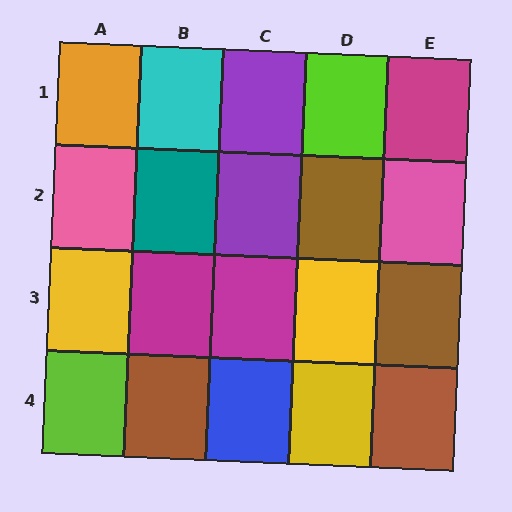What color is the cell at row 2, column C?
Purple.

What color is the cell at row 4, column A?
Lime.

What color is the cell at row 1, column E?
Magenta.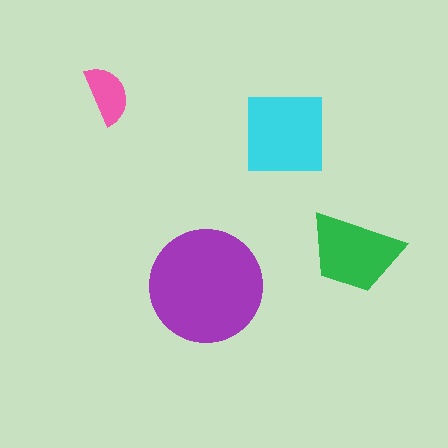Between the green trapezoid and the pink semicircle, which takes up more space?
The green trapezoid.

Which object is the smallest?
The pink semicircle.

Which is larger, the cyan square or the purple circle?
The purple circle.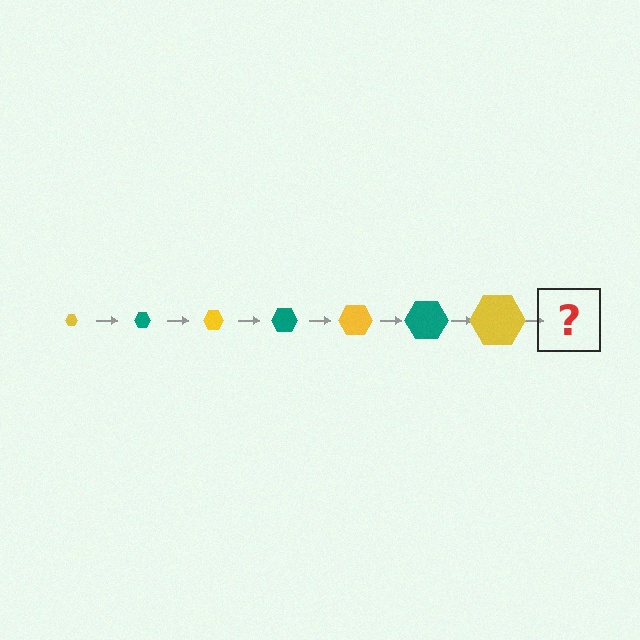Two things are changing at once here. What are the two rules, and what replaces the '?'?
The two rules are that the hexagon grows larger each step and the color cycles through yellow and teal. The '?' should be a teal hexagon, larger than the previous one.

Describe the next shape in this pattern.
It should be a teal hexagon, larger than the previous one.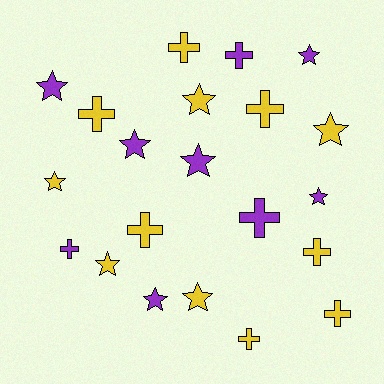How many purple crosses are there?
There are 3 purple crosses.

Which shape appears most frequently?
Star, with 11 objects.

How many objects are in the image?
There are 21 objects.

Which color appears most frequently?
Yellow, with 12 objects.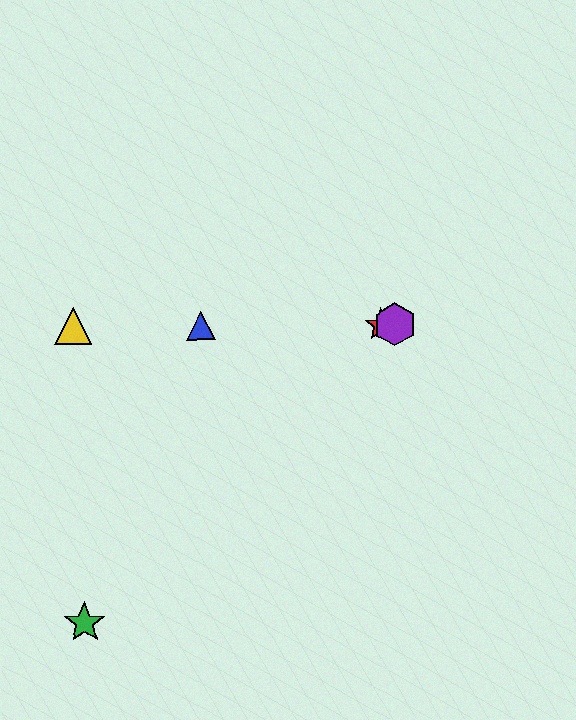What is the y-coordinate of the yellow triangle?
The yellow triangle is at y≈326.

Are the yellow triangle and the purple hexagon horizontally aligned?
Yes, both are at y≈326.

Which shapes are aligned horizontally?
The red star, the blue triangle, the yellow triangle, the purple hexagon are aligned horizontally.